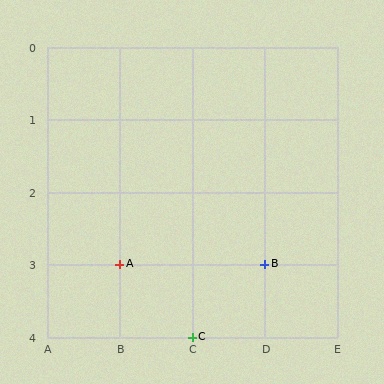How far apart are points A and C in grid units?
Points A and C are 1 column and 1 row apart (about 1.4 grid units diagonally).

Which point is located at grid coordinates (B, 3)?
Point A is at (B, 3).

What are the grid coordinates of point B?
Point B is at grid coordinates (D, 3).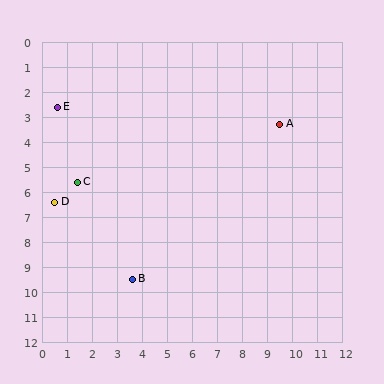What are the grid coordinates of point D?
Point D is at approximately (0.5, 6.4).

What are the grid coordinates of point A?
Point A is at approximately (9.5, 3.3).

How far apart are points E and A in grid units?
Points E and A are about 8.9 grid units apart.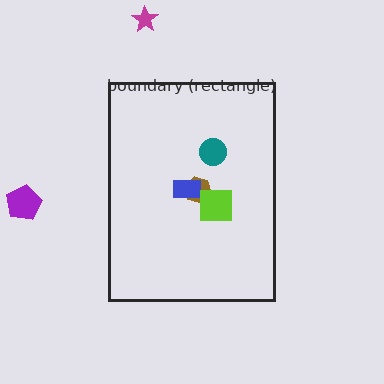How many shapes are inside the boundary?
4 inside, 2 outside.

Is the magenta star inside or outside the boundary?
Outside.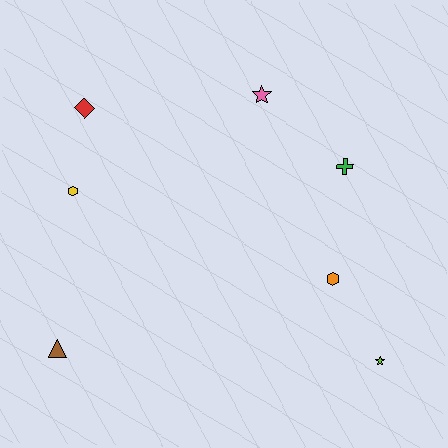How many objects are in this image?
There are 7 objects.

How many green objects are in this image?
There is 1 green object.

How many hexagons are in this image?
There are 2 hexagons.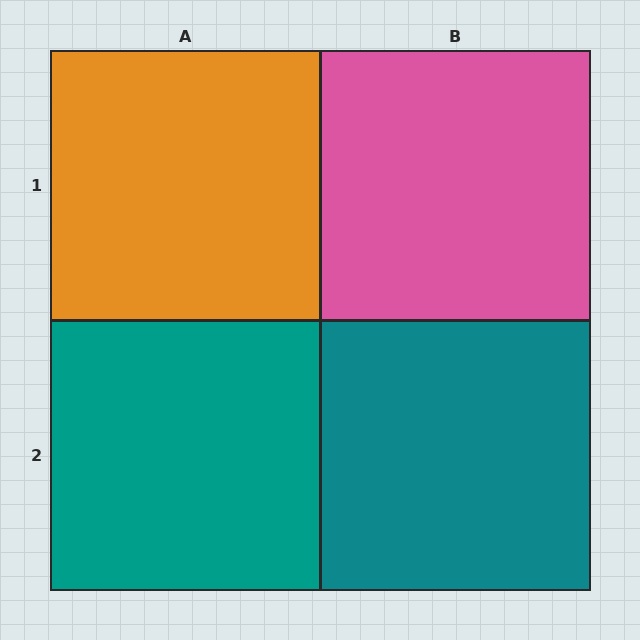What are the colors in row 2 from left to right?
Teal, teal.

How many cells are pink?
1 cell is pink.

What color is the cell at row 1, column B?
Pink.